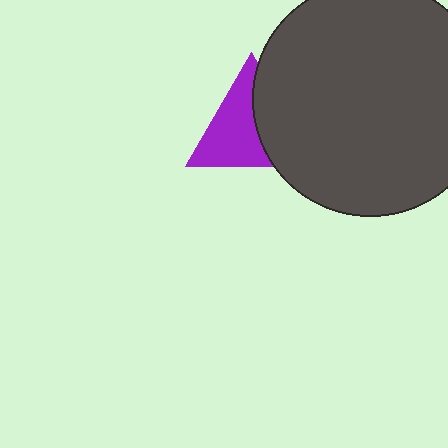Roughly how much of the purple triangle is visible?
About half of it is visible (roughly 59%).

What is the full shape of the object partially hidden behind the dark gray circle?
The partially hidden object is a purple triangle.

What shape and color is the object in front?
The object in front is a dark gray circle.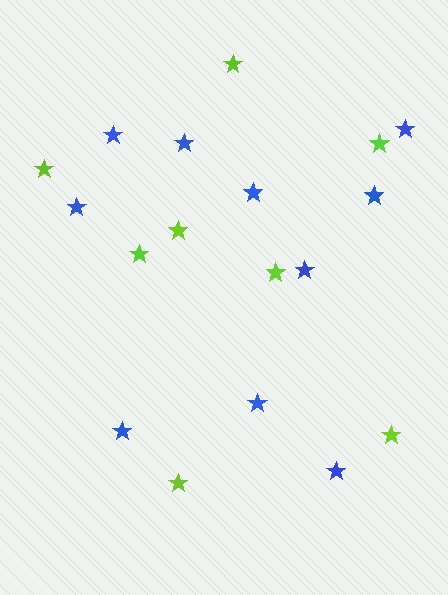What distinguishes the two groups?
There are 2 groups: one group of lime stars (8) and one group of blue stars (10).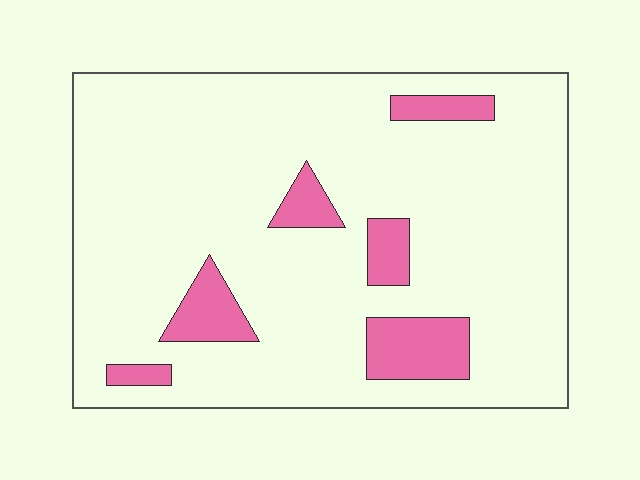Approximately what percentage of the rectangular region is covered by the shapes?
Approximately 10%.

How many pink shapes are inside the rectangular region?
6.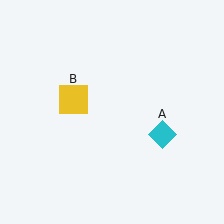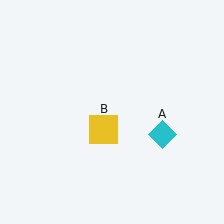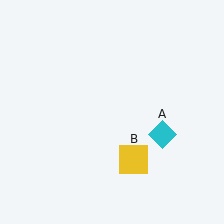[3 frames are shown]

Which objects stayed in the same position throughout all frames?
Cyan diamond (object A) remained stationary.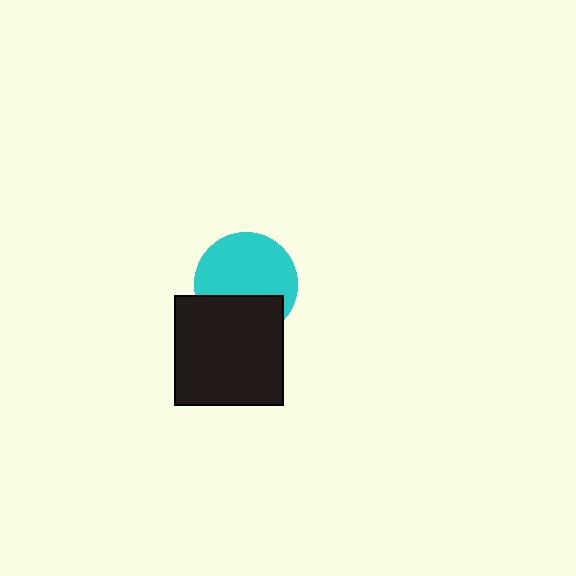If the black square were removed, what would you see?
You would see the complete cyan circle.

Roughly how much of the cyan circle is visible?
Most of it is visible (roughly 66%).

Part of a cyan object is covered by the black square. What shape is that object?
It is a circle.